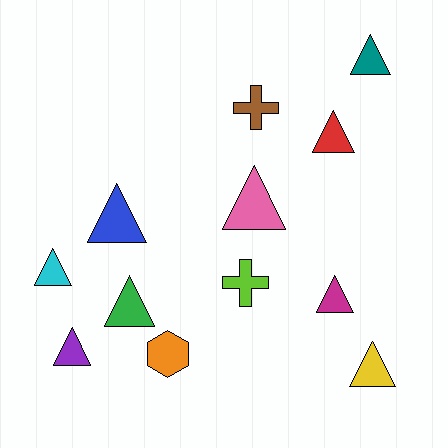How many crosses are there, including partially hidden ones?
There are 2 crosses.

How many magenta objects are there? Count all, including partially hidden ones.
There is 1 magenta object.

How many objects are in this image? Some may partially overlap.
There are 12 objects.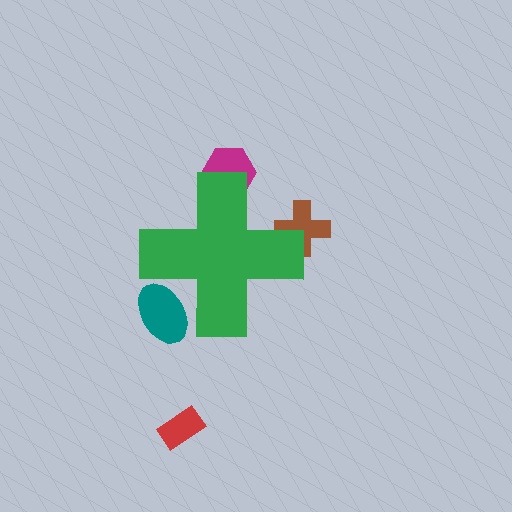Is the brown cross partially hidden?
Yes, the brown cross is partially hidden behind the green cross.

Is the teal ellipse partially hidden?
Yes, the teal ellipse is partially hidden behind the green cross.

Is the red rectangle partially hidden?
No, the red rectangle is fully visible.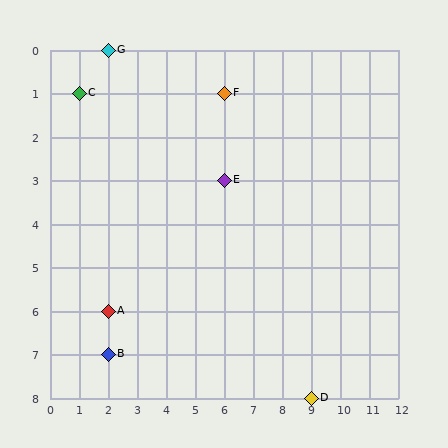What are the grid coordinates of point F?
Point F is at grid coordinates (6, 1).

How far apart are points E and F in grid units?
Points E and F are 2 rows apart.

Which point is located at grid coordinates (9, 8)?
Point D is at (9, 8).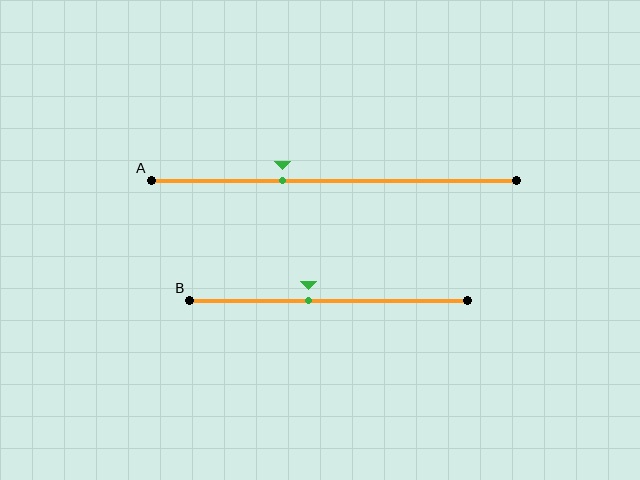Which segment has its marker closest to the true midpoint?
Segment B has its marker closest to the true midpoint.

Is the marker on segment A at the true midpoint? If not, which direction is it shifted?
No, the marker on segment A is shifted to the left by about 14% of the segment length.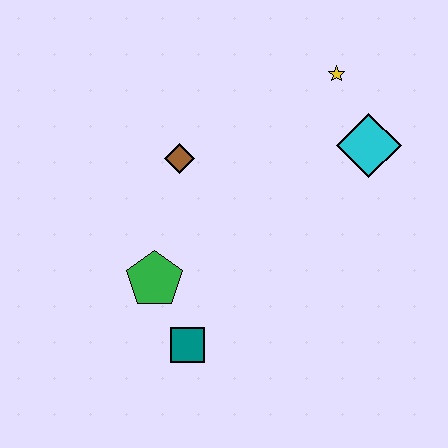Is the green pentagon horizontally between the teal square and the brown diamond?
No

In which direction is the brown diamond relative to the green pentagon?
The brown diamond is above the green pentagon.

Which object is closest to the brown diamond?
The green pentagon is closest to the brown diamond.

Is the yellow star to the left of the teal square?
No